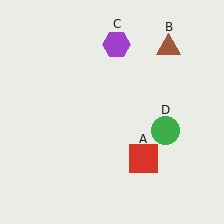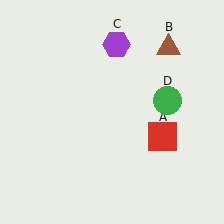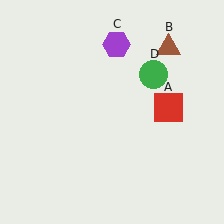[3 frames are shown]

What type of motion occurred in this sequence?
The red square (object A), green circle (object D) rotated counterclockwise around the center of the scene.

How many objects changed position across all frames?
2 objects changed position: red square (object A), green circle (object D).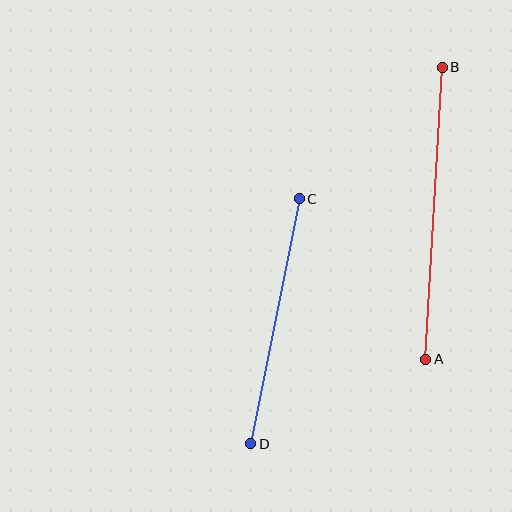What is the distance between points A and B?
The distance is approximately 292 pixels.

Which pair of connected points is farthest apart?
Points A and B are farthest apart.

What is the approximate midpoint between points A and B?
The midpoint is at approximately (434, 213) pixels.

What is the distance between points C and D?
The distance is approximately 250 pixels.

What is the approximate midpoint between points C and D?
The midpoint is at approximately (275, 321) pixels.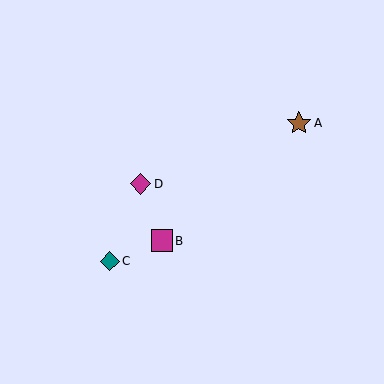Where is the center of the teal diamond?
The center of the teal diamond is at (110, 261).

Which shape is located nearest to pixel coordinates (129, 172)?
The magenta diamond (labeled D) at (141, 184) is nearest to that location.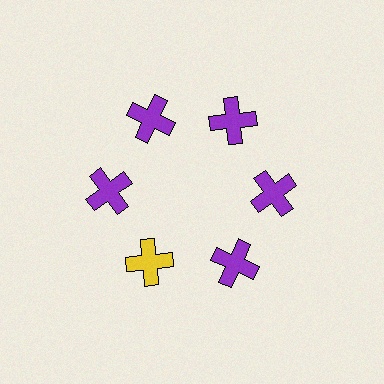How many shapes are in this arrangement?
There are 6 shapes arranged in a ring pattern.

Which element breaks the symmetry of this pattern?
The yellow cross at roughly the 7 o'clock position breaks the symmetry. All other shapes are purple crosses.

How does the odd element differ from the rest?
It has a different color: yellow instead of purple.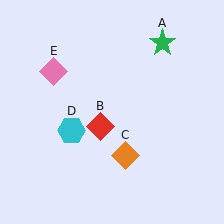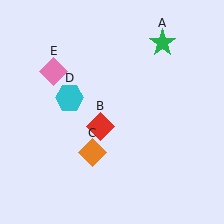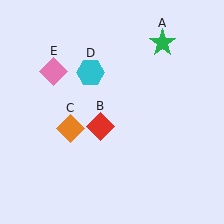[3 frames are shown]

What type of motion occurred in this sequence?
The orange diamond (object C), cyan hexagon (object D) rotated clockwise around the center of the scene.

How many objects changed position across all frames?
2 objects changed position: orange diamond (object C), cyan hexagon (object D).